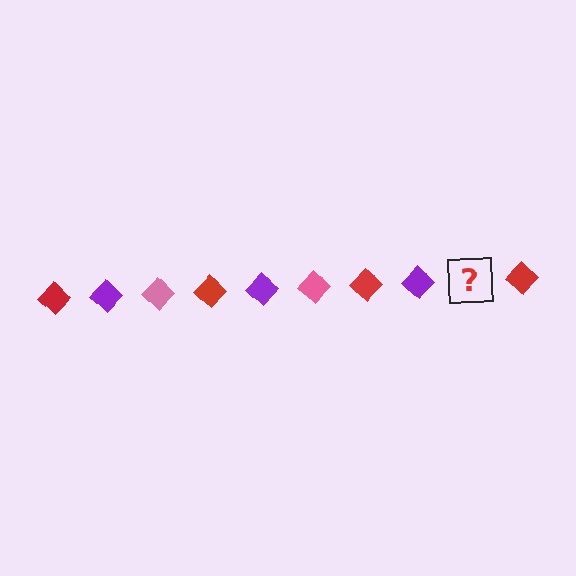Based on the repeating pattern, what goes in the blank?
The blank should be a pink diamond.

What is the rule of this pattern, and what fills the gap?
The rule is that the pattern cycles through red, purple, pink diamonds. The gap should be filled with a pink diamond.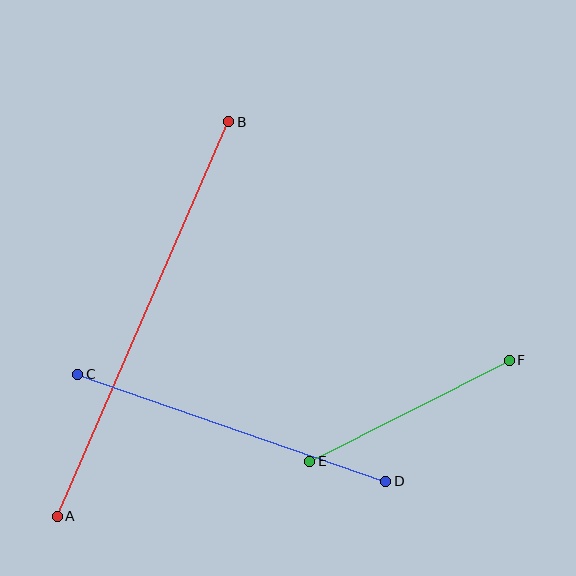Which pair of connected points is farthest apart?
Points A and B are farthest apart.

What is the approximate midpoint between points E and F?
The midpoint is at approximately (410, 411) pixels.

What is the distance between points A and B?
The distance is approximately 430 pixels.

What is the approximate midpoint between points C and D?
The midpoint is at approximately (232, 428) pixels.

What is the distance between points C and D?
The distance is approximately 326 pixels.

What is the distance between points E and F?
The distance is approximately 223 pixels.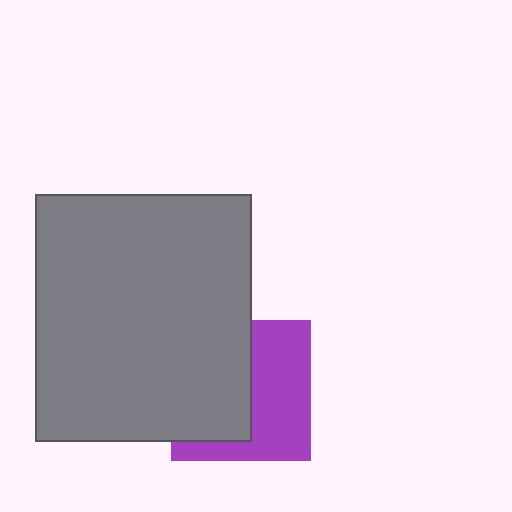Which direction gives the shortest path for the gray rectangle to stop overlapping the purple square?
Moving left gives the shortest separation.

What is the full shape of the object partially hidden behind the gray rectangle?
The partially hidden object is a purple square.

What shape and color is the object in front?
The object in front is a gray rectangle.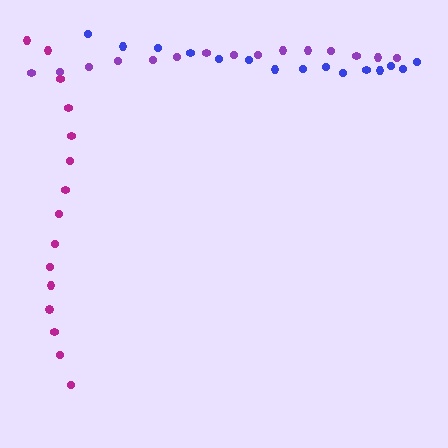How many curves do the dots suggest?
There are 3 distinct paths.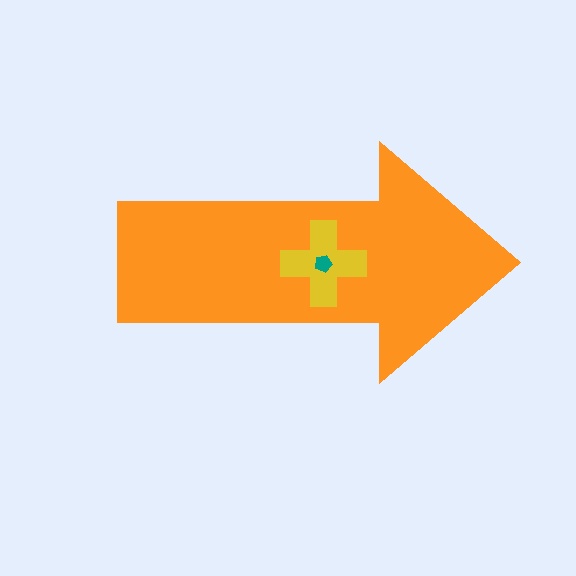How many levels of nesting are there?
3.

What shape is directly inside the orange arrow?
The yellow cross.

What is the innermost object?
The teal pentagon.